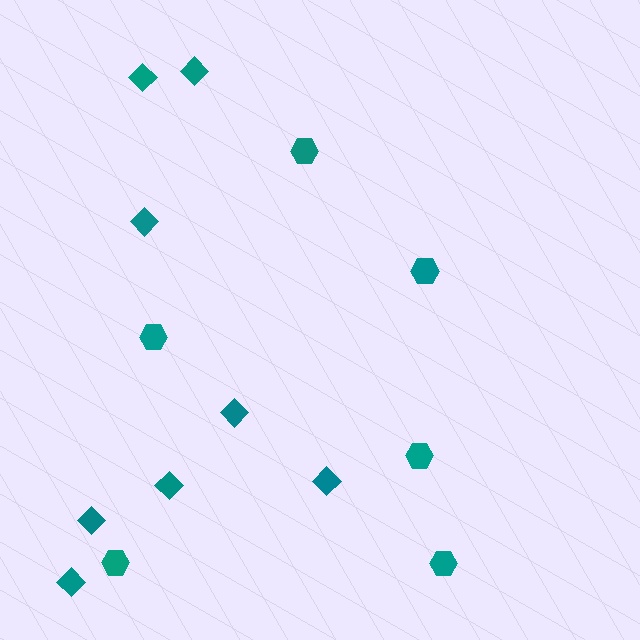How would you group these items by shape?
There are 2 groups: one group of hexagons (6) and one group of diamonds (8).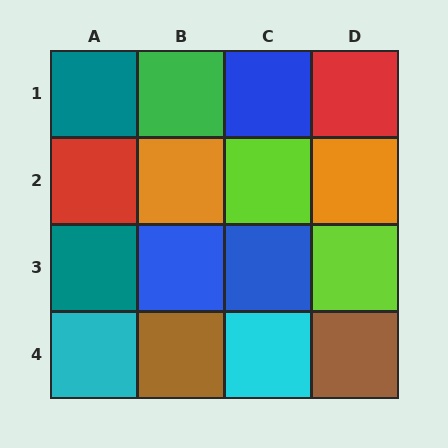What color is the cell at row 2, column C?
Lime.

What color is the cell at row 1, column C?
Blue.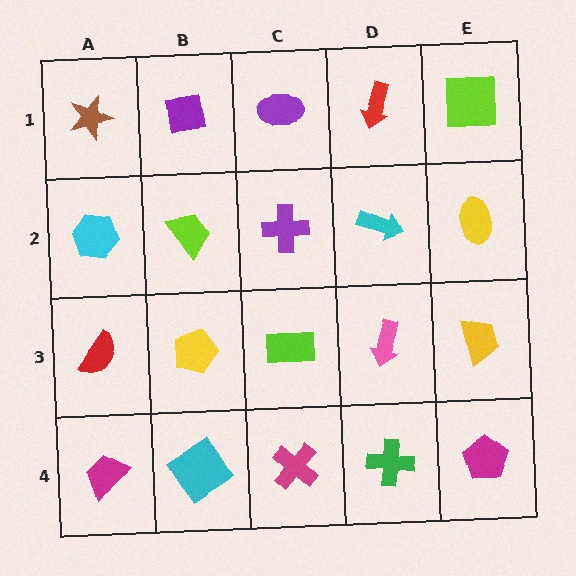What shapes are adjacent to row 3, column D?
A cyan arrow (row 2, column D), a green cross (row 4, column D), a lime rectangle (row 3, column C), a yellow trapezoid (row 3, column E).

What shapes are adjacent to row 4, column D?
A pink arrow (row 3, column D), a magenta cross (row 4, column C), a magenta pentagon (row 4, column E).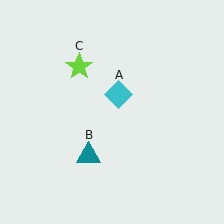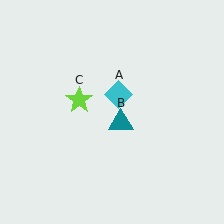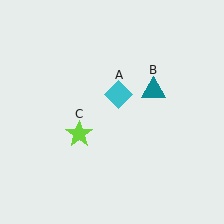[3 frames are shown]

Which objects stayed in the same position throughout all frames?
Cyan diamond (object A) remained stationary.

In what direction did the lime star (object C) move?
The lime star (object C) moved down.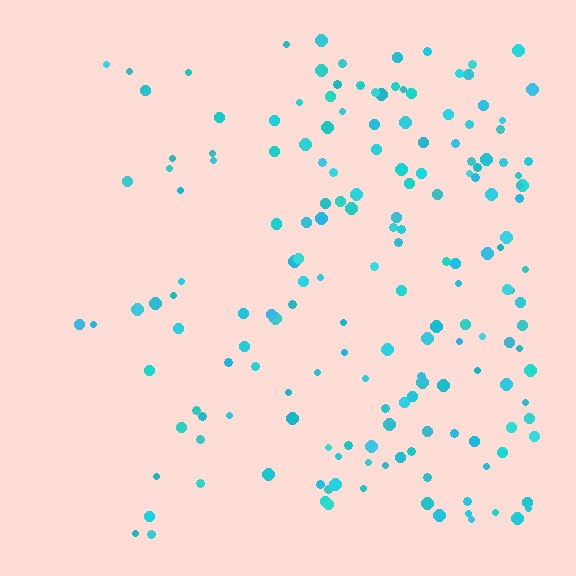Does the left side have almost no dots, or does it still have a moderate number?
Still a moderate number, just noticeably fewer than the right.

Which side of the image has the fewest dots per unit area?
The left.